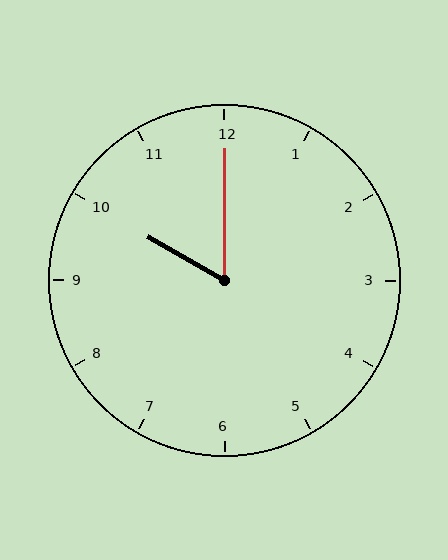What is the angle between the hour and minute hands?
Approximately 60 degrees.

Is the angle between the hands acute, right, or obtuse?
It is acute.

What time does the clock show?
10:00.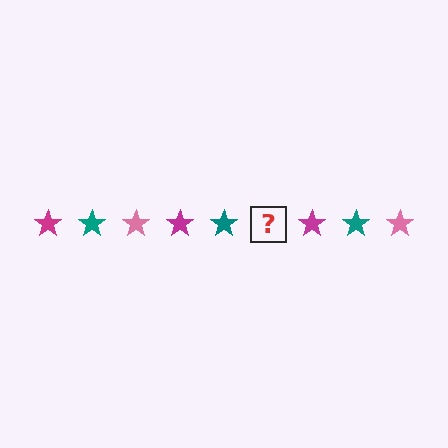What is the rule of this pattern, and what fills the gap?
The rule is that the pattern cycles through magenta, teal, pink stars. The gap should be filled with a pink star.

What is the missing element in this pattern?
The missing element is a pink star.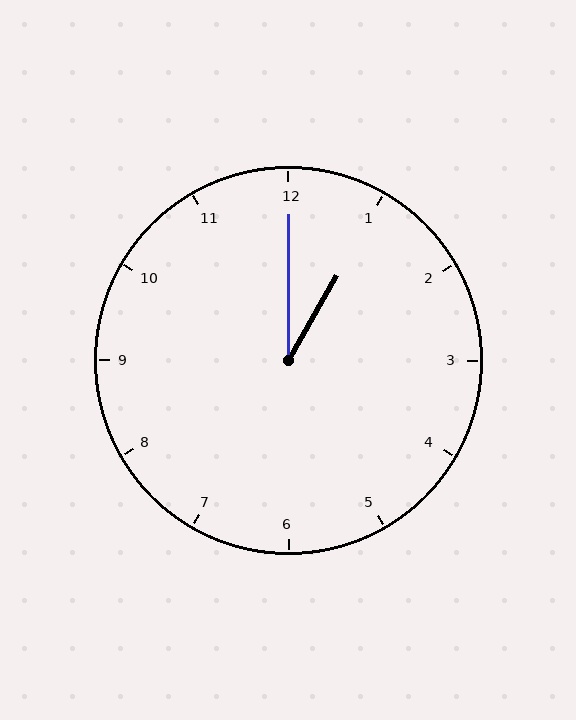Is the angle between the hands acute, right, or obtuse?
It is acute.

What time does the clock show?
1:00.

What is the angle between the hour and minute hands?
Approximately 30 degrees.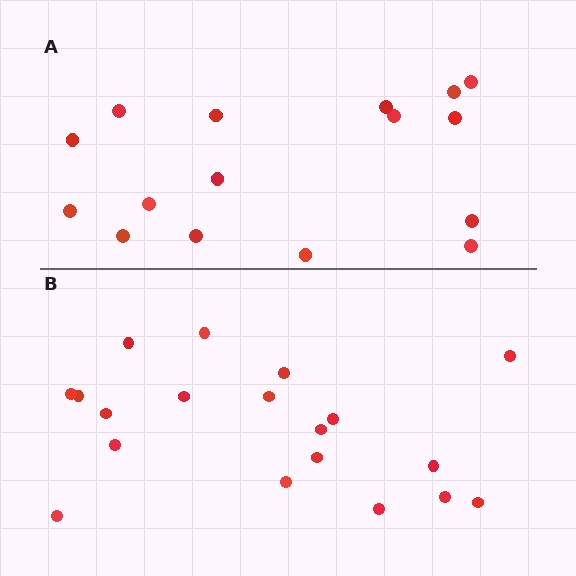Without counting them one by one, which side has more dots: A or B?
Region B (the bottom region) has more dots.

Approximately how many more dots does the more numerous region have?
Region B has just a few more — roughly 2 or 3 more dots than region A.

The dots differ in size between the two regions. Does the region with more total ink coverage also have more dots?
No. Region A has more total ink coverage because its dots are larger, but region B actually contains more individual dots. Total area can be misleading — the number of items is what matters here.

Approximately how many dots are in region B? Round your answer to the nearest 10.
About 20 dots. (The exact count is 19, which rounds to 20.)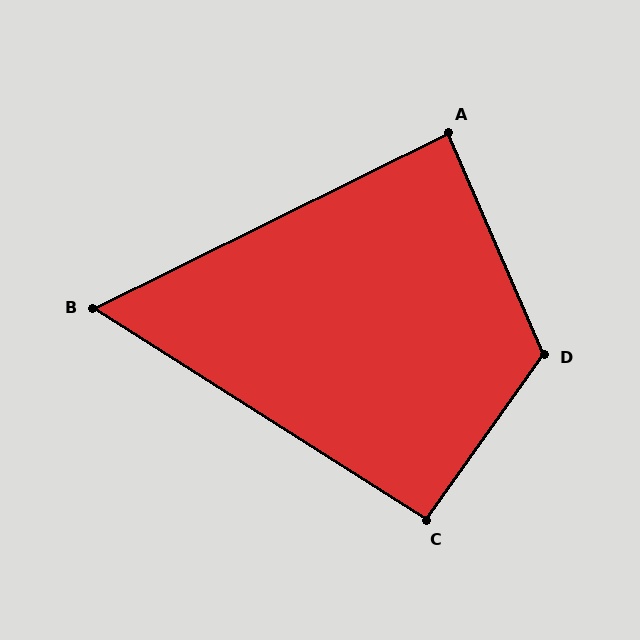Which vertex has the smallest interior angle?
B, at approximately 59 degrees.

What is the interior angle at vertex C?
Approximately 93 degrees (approximately right).